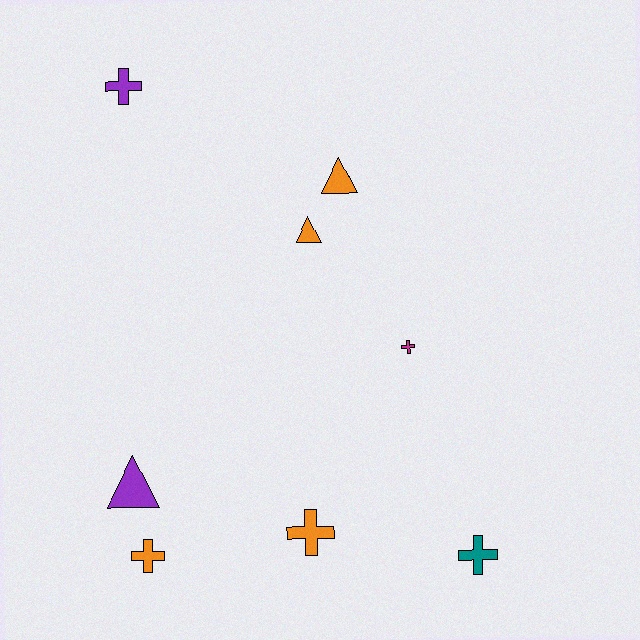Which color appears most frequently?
Orange, with 4 objects.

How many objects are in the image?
There are 8 objects.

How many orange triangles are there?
There are 2 orange triangles.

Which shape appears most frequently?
Cross, with 5 objects.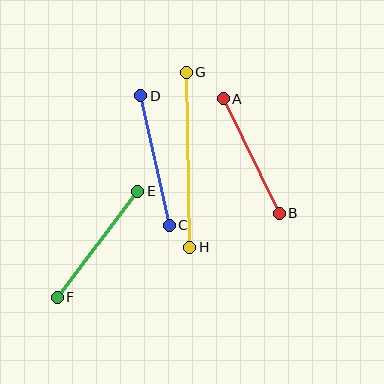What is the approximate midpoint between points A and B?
The midpoint is at approximately (251, 156) pixels.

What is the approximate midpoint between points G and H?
The midpoint is at approximately (188, 160) pixels.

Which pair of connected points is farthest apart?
Points G and H are farthest apart.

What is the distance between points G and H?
The distance is approximately 175 pixels.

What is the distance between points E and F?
The distance is approximately 133 pixels.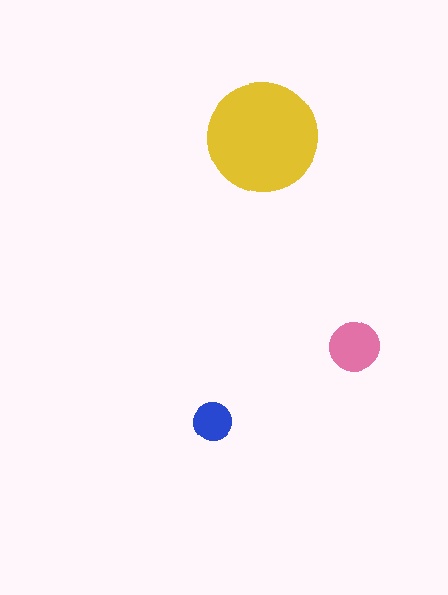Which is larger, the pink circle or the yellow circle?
The yellow one.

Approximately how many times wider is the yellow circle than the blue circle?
About 3 times wider.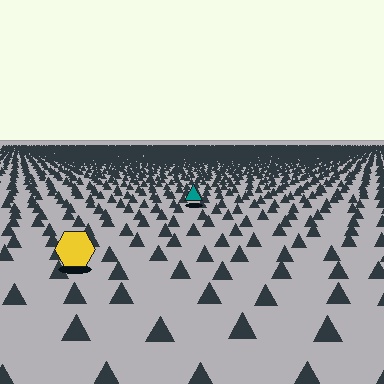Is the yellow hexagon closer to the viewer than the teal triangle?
Yes. The yellow hexagon is closer — you can tell from the texture gradient: the ground texture is coarser near it.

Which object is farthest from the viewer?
The teal triangle is farthest from the viewer. It appears smaller and the ground texture around it is denser.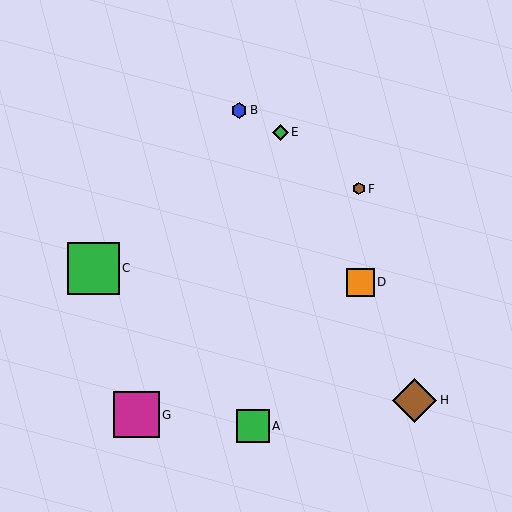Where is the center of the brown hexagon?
The center of the brown hexagon is at (359, 189).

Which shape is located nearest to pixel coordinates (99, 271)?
The green square (labeled C) at (93, 268) is nearest to that location.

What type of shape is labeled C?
Shape C is a green square.